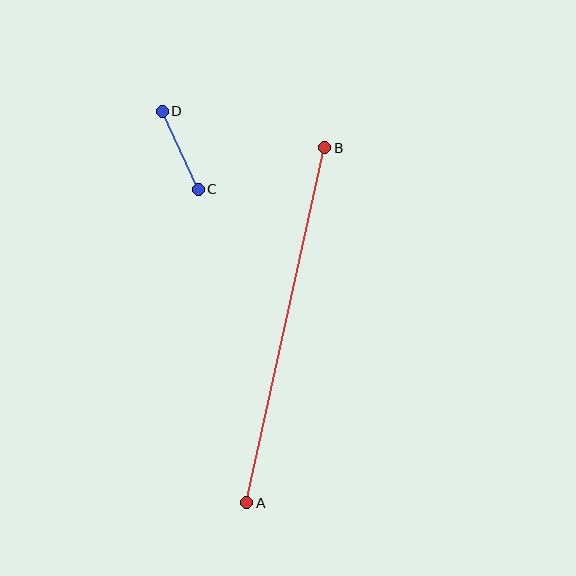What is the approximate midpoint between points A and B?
The midpoint is at approximately (286, 325) pixels.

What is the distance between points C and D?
The distance is approximately 86 pixels.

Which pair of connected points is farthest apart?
Points A and B are farthest apart.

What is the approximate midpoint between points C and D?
The midpoint is at approximately (180, 150) pixels.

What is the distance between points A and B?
The distance is approximately 363 pixels.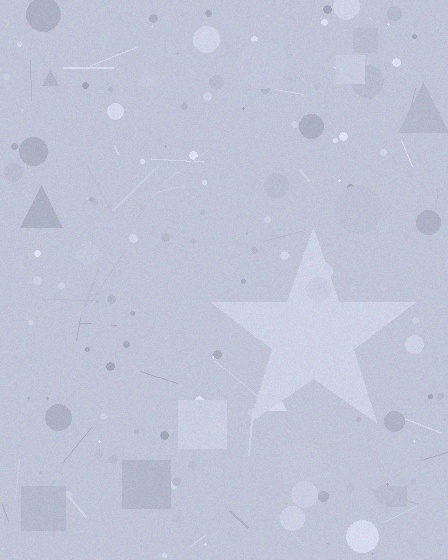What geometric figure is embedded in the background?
A star is embedded in the background.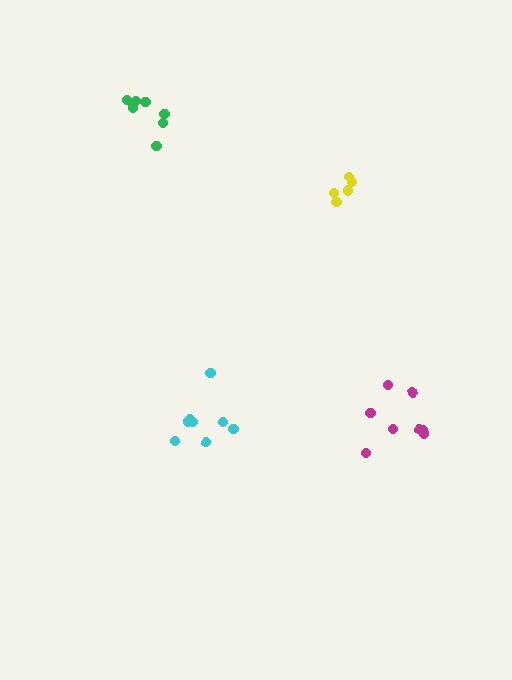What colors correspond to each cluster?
The clusters are colored: magenta, cyan, yellow, green.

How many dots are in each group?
Group 1: 8 dots, Group 2: 8 dots, Group 3: 5 dots, Group 4: 7 dots (28 total).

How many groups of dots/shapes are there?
There are 4 groups.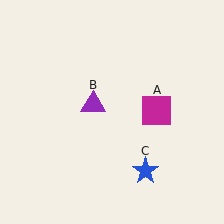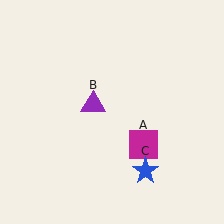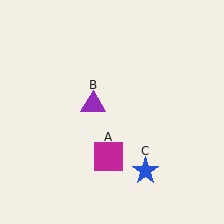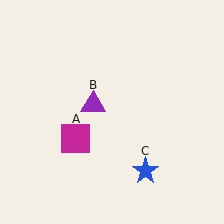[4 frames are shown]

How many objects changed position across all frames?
1 object changed position: magenta square (object A).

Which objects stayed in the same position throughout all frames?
Purple triangle (object B) and blue star (object C) remained stationary.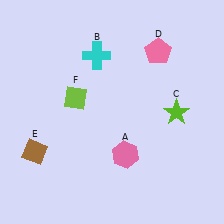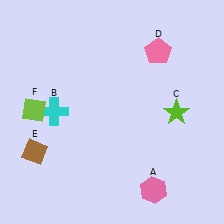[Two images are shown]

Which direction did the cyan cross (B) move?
The cyan cross (B) moved down.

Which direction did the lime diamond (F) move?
The lime diamond (F) moved left.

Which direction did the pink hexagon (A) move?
The pink hexagon (A) moved down.